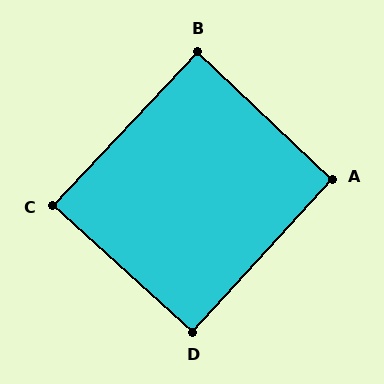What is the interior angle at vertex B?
Approximately 90 degrees (approximately right).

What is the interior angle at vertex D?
Approximately 90 degrees (approximately right).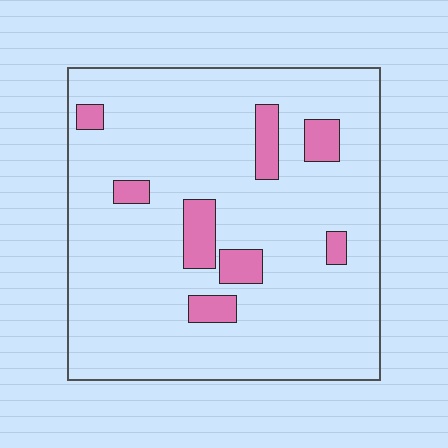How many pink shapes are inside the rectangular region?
8.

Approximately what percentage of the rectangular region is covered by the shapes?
Approximately 10%.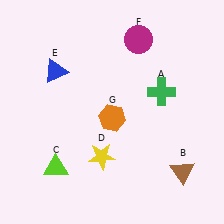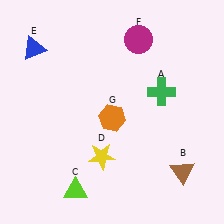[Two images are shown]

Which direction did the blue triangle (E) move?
The blue triangle (E) moved up.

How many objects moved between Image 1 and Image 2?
2 objects moved between the two images.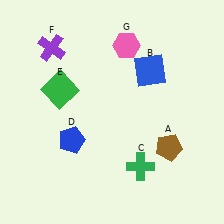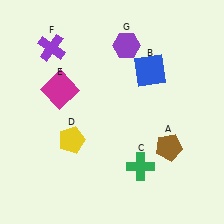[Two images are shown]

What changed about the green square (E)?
In Image 1, E is green. In Image 2, it changed to magenta.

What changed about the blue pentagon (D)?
In Image 1, D is blue. In Image 2, it changed to yellow.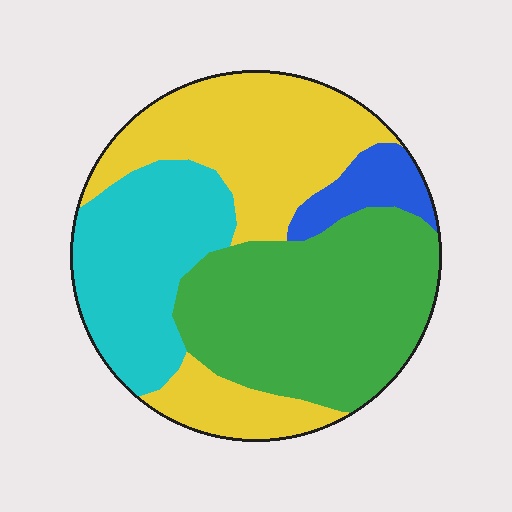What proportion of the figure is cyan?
Cyan takes up about one quarter (1/4) of the figure.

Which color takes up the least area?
Blue, at roughly 5%.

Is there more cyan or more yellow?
Yellow.